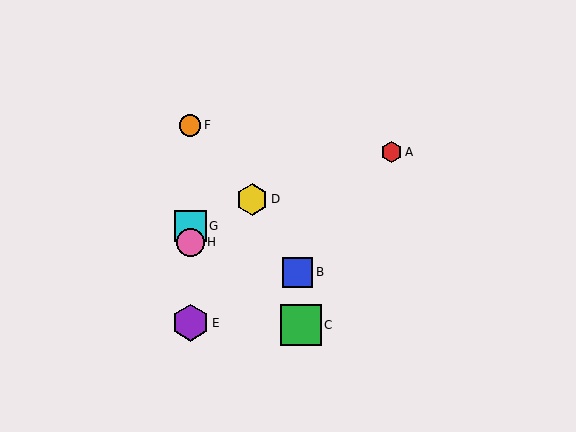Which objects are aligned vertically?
Objects E, F, G, H are aligned vertically.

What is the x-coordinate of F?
Object F is at x≈190.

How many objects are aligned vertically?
4 objects (E, F, G, H) are aligned vertically.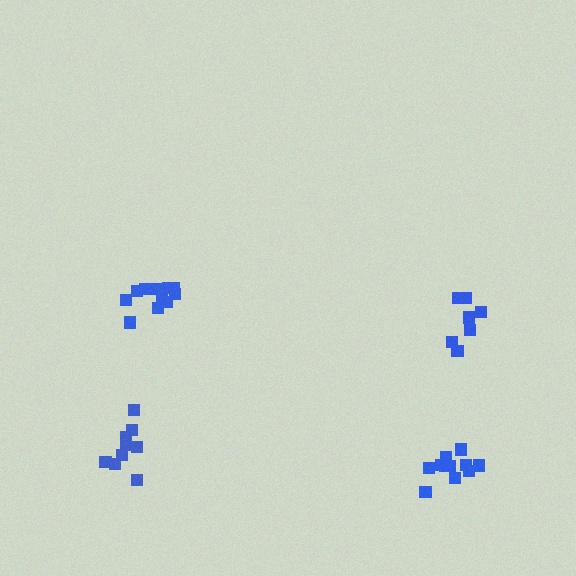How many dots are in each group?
Group 1: 11 dots, Group 2: 11 dots, Group 3: 7 dots, Group 4: 9 dots (38 total).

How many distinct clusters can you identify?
There are 4 distinct clusters.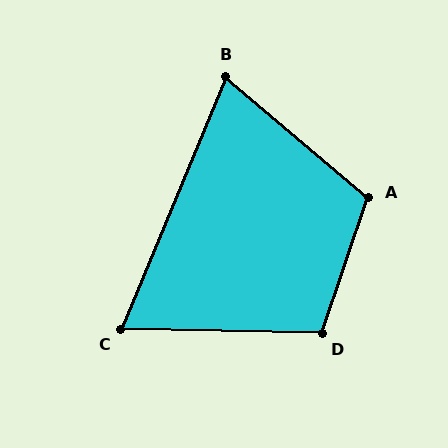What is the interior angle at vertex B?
Approximately 72 degrees (acute).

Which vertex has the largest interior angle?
A, at approximately 111 degrees.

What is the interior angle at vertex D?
Approximately 108 degrees (obtuse).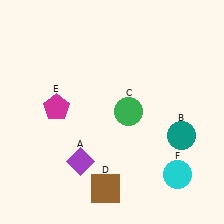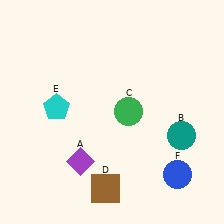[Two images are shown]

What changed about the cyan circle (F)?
In Image 1, F is cyan. In Image 2, it changed to blue.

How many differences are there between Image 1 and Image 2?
There are 2 differences between the two images.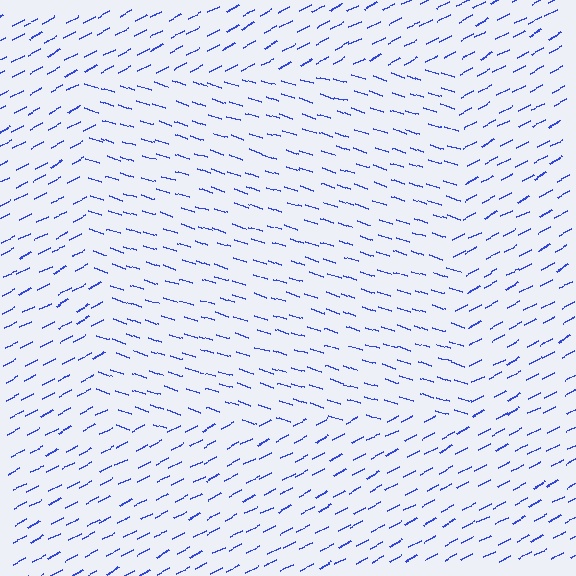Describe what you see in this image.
The image is filled with small blue line segments. A rectangle region in the image has lines oriented differently from the surrounding lines, creating a visible texture boundary.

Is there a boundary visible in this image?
Yes, there is a texture boundary formed by a change in line orientation.